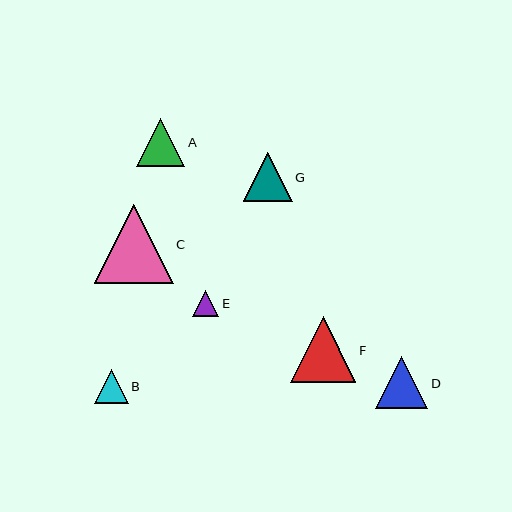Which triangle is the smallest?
Triangle E is the smallest with a size of approximately 26 pixels.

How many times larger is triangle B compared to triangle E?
Triangle B is approximately 1.3 times the size of triangle E.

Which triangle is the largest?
Triangle C is the largest with a size of approximately 79 pixels.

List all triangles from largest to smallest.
From largest to smallest: C, F, D, G, A, B, E.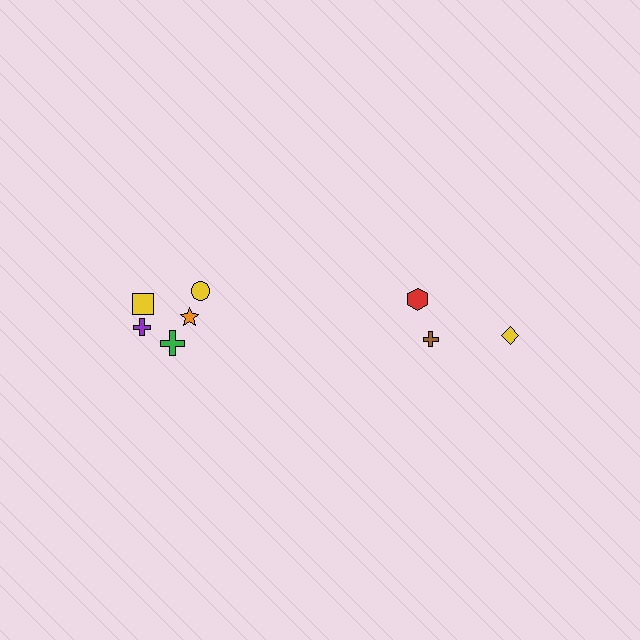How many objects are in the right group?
There are 3 objects.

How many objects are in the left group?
There are 5 objects.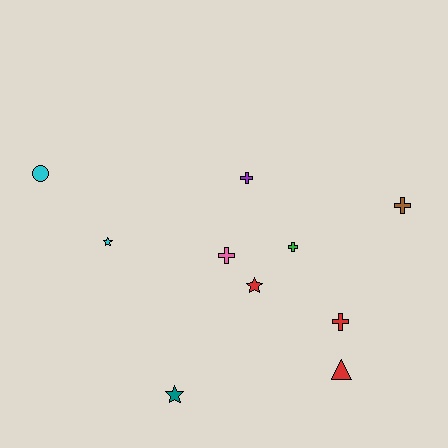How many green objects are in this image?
There is 1 green object.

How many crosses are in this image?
There are 5 crosses.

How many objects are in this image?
There are 10 objects.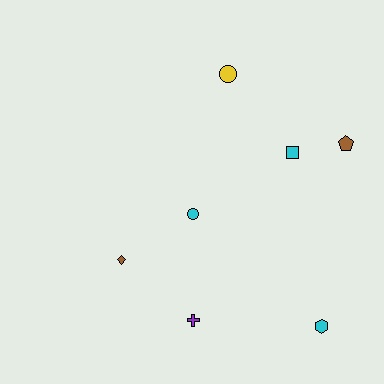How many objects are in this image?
There are 7 objects.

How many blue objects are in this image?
There are no blue objects.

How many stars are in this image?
There are no stars.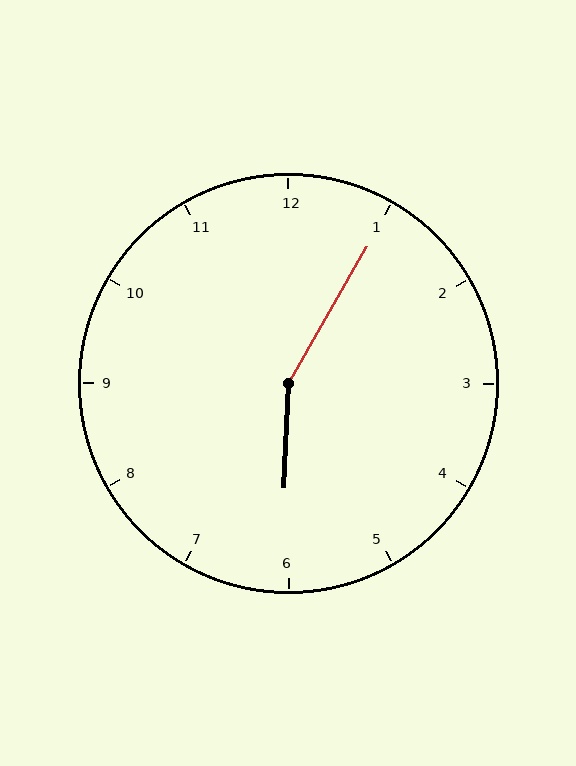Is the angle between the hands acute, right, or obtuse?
It is obtuse.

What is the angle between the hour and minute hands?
Approximately 152 degrees.